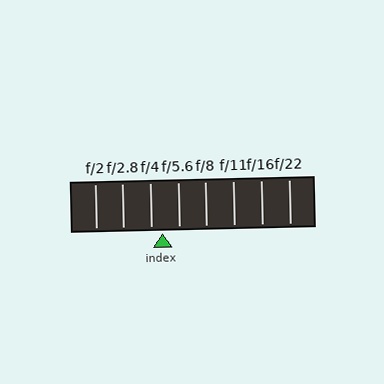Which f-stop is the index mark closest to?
The index mark is closest to f/4.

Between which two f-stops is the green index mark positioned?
The index mark is between f/4 and f/5.6.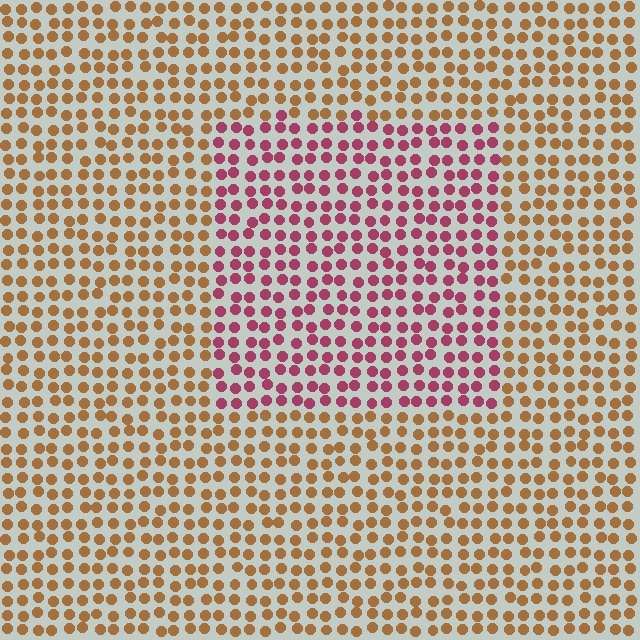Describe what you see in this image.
The image is filled with small brown elements in a uniform arrangement. A rectangle-shaped region is visible where the elements are tinted to a slightly different hue, forming a subtle color boundary.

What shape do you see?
I see a rectangle.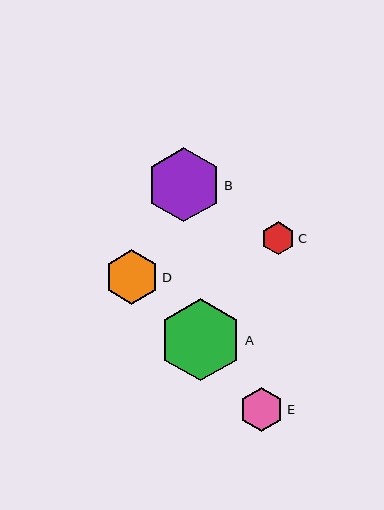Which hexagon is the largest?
Hexagon A is the largest with a size of approximately 82 pixels.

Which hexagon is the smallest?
Hexagon C is the smallest with a size of approximately 33 pixels.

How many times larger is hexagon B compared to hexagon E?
Hexagon B is approximately 1.7 times the size of hexagon E.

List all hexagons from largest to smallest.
From largest to smallest: A, B, D, E, C.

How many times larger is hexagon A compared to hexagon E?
Hexagon A is approximately 1.9 times the size of hexagon E.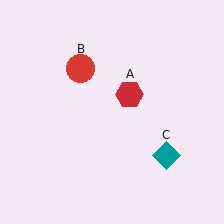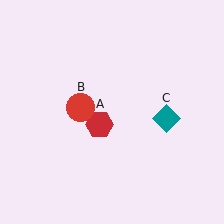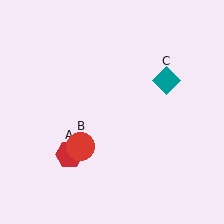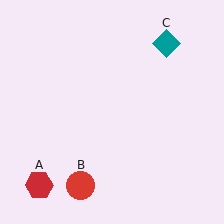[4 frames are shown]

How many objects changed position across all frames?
3 objects changed position: red hexagon (object A), red circle (object B), teal diamond (object C).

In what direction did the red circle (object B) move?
The red circle (object B) moved down.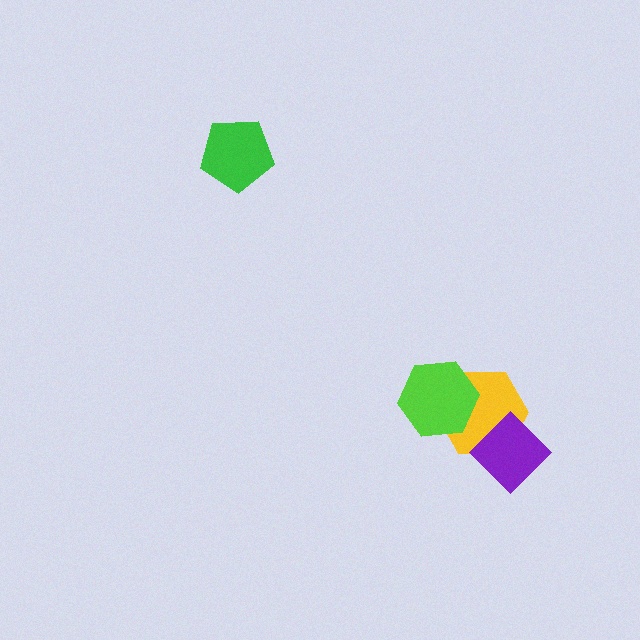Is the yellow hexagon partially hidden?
Yes, it is partially covered by another shape.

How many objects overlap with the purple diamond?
1 object overlaps with the purple diamond.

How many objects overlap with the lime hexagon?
1 object overlaps with the lime hexagon.